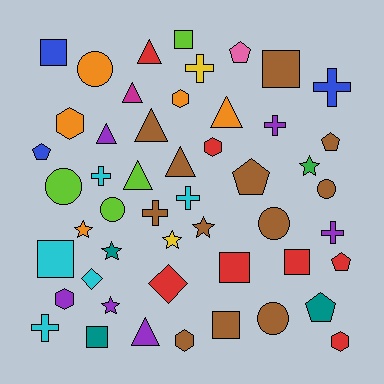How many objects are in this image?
There are 50 objects.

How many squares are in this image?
There are 8 squares.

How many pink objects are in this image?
There is 1 pink object.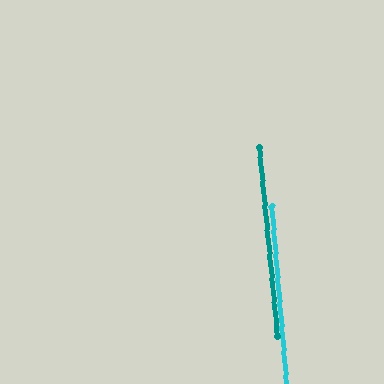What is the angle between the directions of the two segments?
Approximately 1 degree.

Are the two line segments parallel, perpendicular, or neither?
Parallel — their directions differ by only 0.7°.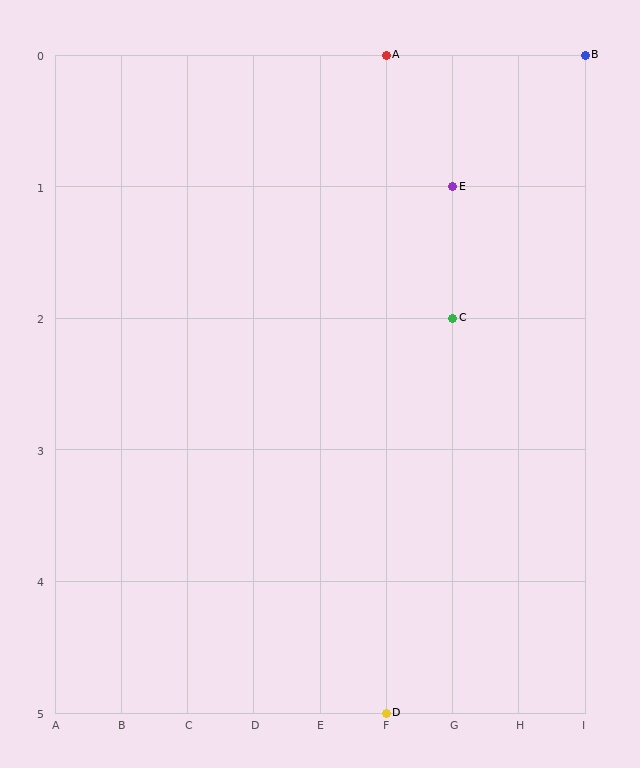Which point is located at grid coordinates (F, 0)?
Point A is at (F, 0).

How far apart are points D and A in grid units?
Points D and A are 5 rows apart.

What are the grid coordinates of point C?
Point C is at grid coordinates (G, 2).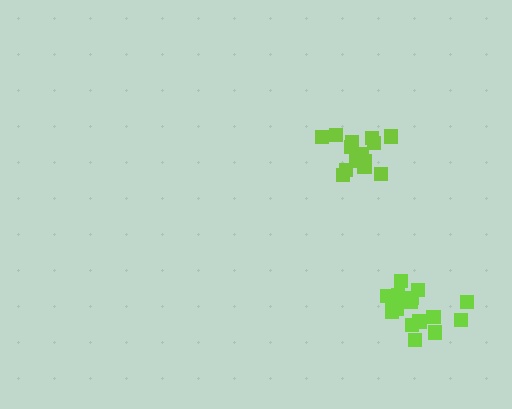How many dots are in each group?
Group 1: 17 dots, Group 2: 14 dots (31 total).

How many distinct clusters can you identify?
There are 2 distinct clusters.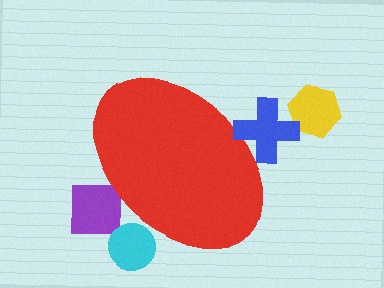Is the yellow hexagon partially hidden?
No, the yellow hexagon is fully visible.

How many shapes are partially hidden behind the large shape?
2 shapes are partially hidden.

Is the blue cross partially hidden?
No, the blue cross is fully visible.